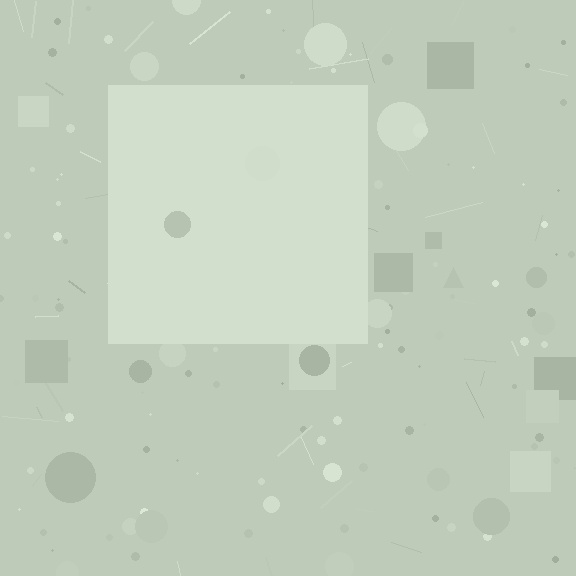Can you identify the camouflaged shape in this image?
The camouflaged shape is a square.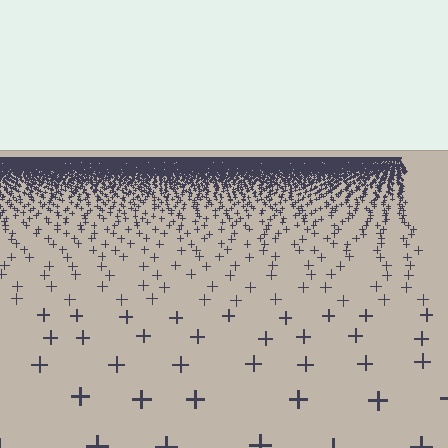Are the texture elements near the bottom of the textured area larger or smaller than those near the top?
Larger. Near the bottom, elements are closer to the viewer and appear at a bigger on-screen size.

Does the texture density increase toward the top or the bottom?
Density increases toward the top.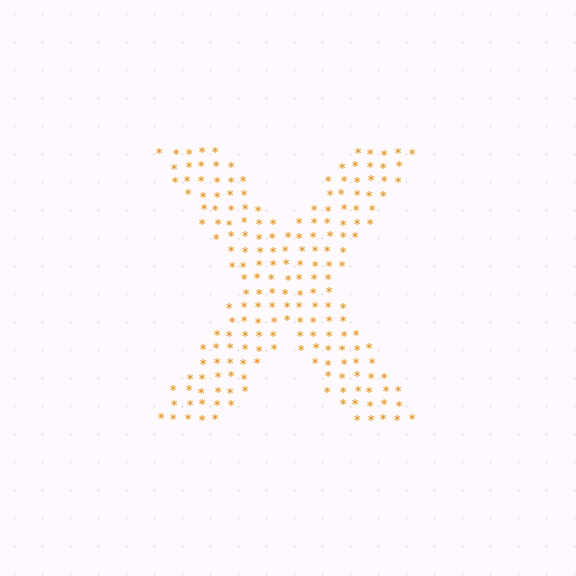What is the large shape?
The large shape is the letter X.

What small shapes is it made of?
It is made of small asterisks.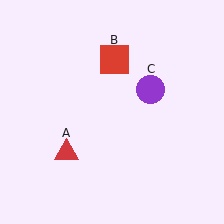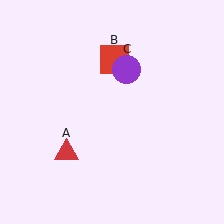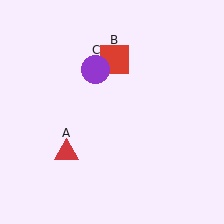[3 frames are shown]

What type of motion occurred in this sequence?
The purple circle (object C) rotated counterclockwise around the center of the scene.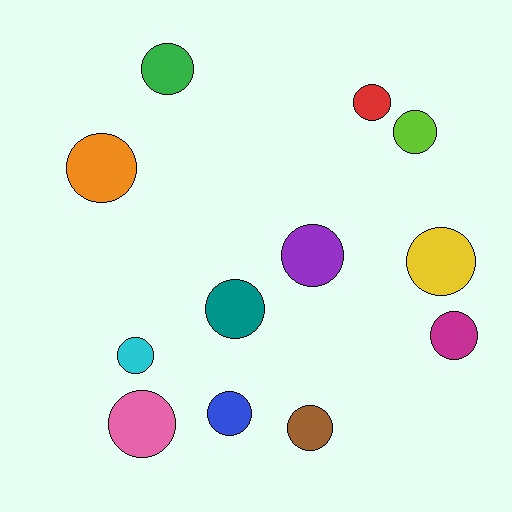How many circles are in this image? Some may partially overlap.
There are 12 circles.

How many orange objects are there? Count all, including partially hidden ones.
There is 1 orange object.